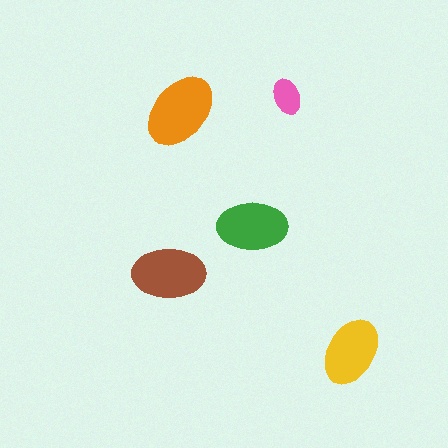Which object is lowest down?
The yellow ellipse is bottommost.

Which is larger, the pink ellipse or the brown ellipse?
The brown one.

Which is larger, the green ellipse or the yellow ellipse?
The green one.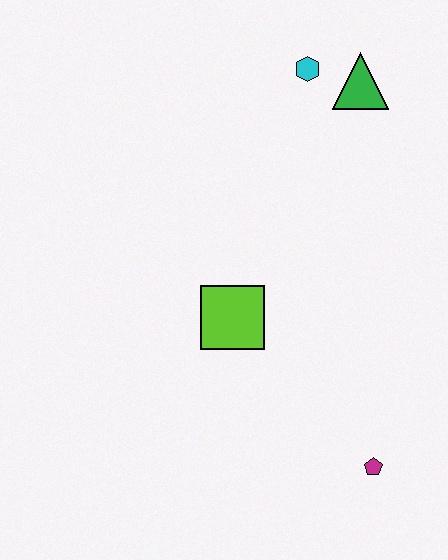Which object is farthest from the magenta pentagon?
The cyan hexagon is farthest from the magenta pentagon.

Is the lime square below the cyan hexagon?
Yes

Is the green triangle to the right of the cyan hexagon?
Yes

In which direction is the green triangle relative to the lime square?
The green triangle is above the lime square.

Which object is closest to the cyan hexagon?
The green triangle is closest to the cyan hexagon.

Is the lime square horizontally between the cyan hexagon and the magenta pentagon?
No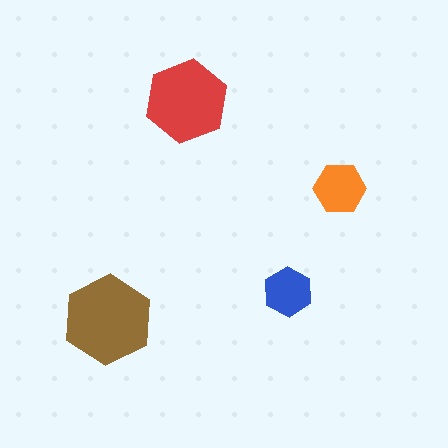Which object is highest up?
The red hexagon is topmost.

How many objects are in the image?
There are 4 objects in the image.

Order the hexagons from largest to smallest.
the brown one, the red one, the orange one, the blue one.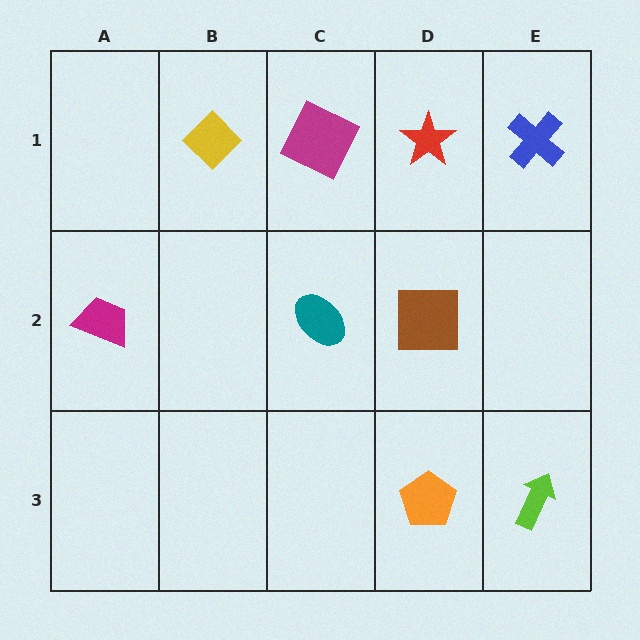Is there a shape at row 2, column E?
No, that cell is empty.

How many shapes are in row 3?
2 shapes.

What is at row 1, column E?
A blue cross.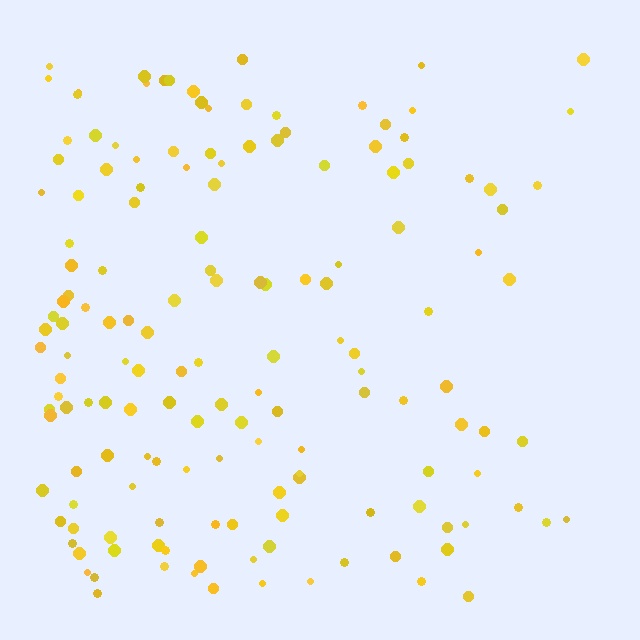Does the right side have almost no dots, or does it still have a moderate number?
Still a moderate number, just noticeably fewer than the left.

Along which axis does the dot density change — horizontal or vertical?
Horizontal.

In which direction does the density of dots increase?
From right to left, with the left side densest.